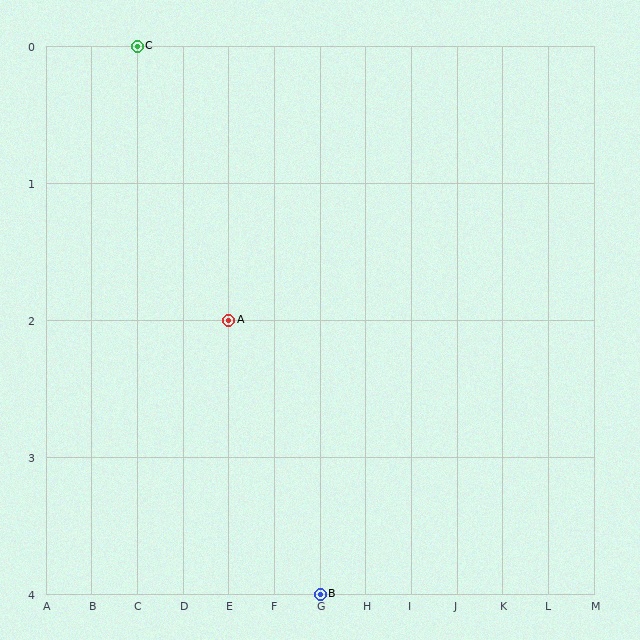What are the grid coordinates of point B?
Point B is at grid coordinates (G, 4).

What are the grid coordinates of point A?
Point A is at grid coordinates (E, 2).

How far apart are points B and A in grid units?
Points B and A are 2 columns and 2 rows apart (about 2.8 grid units diagonally).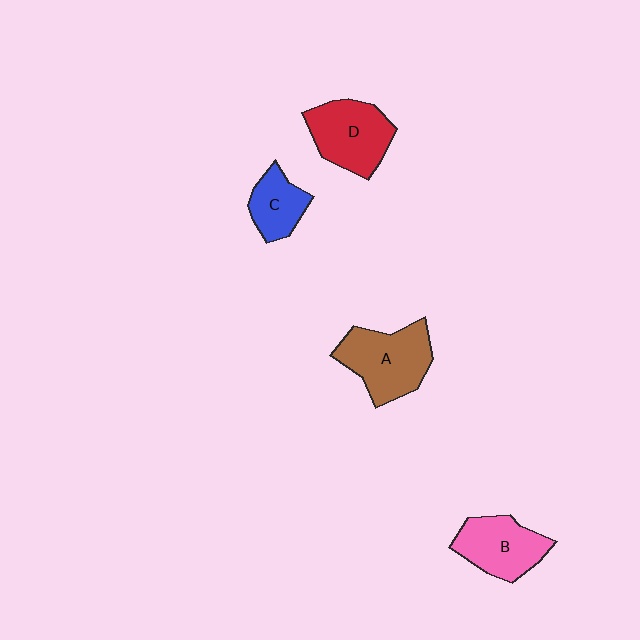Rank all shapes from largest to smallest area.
From largest to smallest: A (brown), D (red), B (pink), C (blue).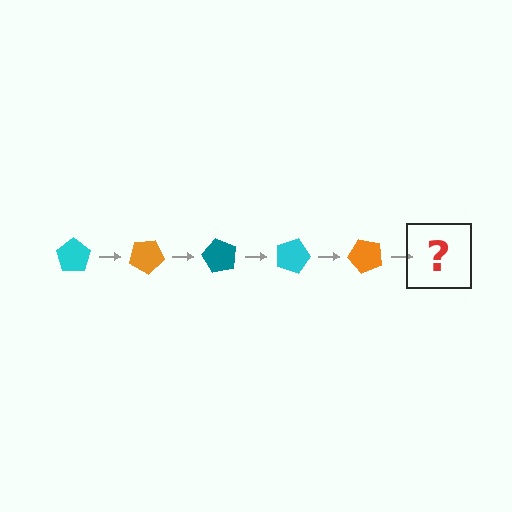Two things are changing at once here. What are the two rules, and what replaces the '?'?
The two rules are that it rotates 30 degrees each step and the color cycles through cyan, orange, and teal. The '?' should be a teal pentagon, rotated 150 degrees from the start.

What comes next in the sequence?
The next element should be a teal pentagon, rotated 150 degrees from the start.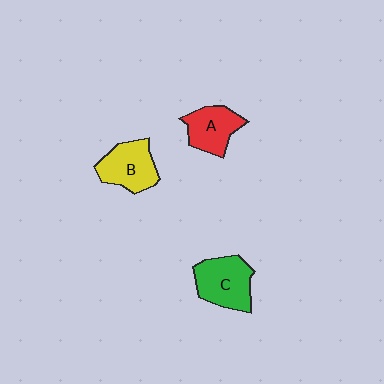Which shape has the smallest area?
Shape A (red).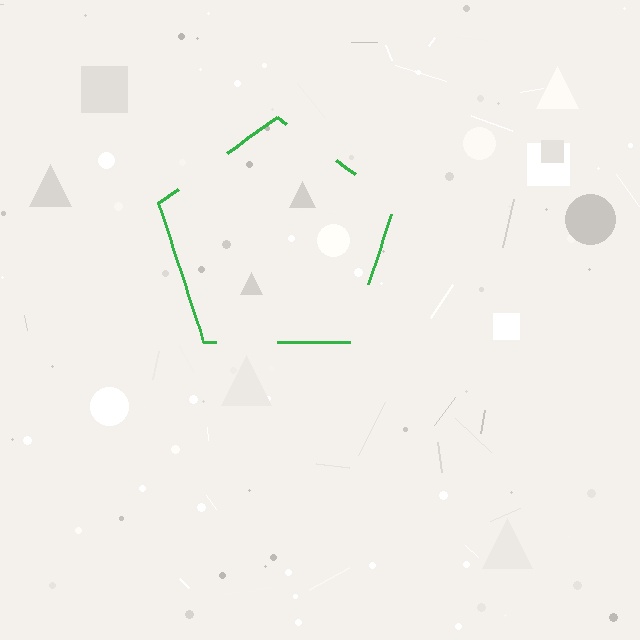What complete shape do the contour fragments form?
The contour fragments form a pentagon.